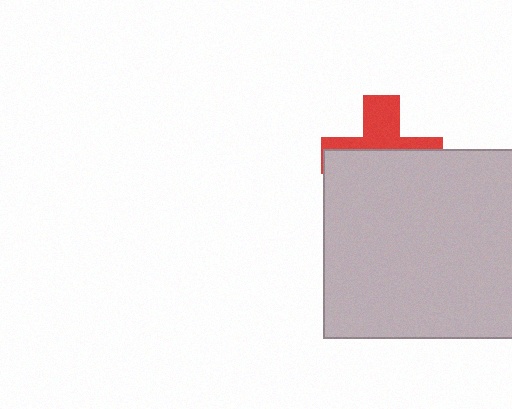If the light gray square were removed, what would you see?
You would see the complete red cross.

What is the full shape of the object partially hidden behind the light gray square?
The partially hidden object is a red cross.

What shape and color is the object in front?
The object in front is a light gray square.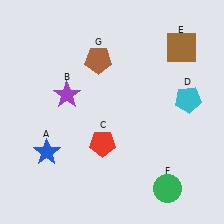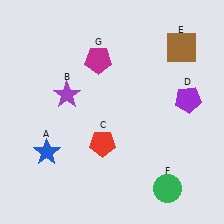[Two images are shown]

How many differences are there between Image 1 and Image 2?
There are 2 differences between the two images.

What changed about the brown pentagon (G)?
In Image 1, G is brown. In Image 2, it changed to magenta.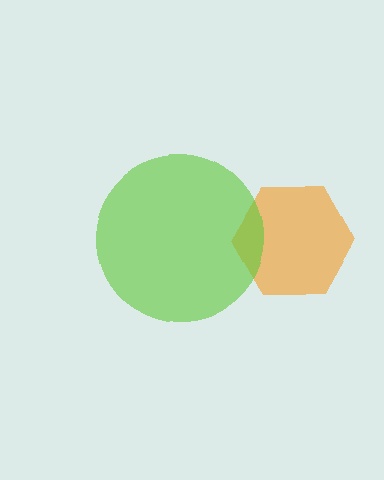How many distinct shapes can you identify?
There are 2 distinct shapes: an orange hexagon, a lime circle.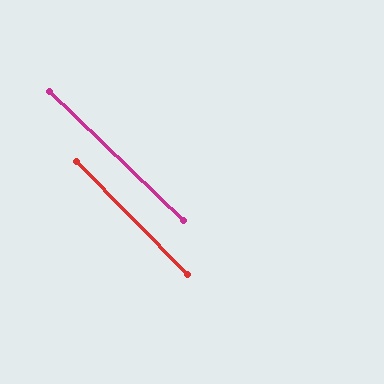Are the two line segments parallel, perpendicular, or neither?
Parallel — their directions differ by only 1.7°.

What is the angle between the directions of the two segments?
Approximately 2 degrees.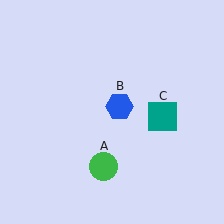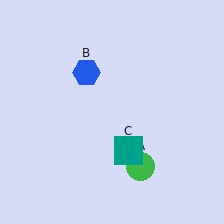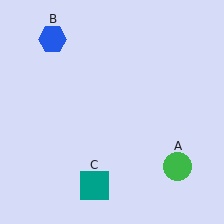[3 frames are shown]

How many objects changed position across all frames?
3 objects changed position: green circle (object A), blue hexagon (object B), teal square (object C).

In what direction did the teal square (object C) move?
The teal square (object C) moved down and to the left.